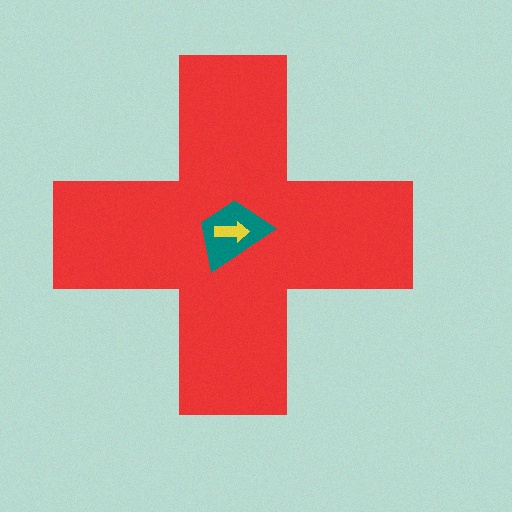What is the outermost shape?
The red cross.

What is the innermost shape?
The yellow arrow.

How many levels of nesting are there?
3.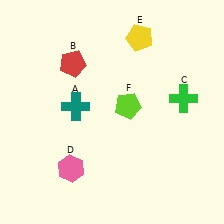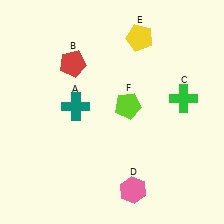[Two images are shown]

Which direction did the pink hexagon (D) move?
The pink hexagon (D) moved right.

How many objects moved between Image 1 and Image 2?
1 object moved between the two images.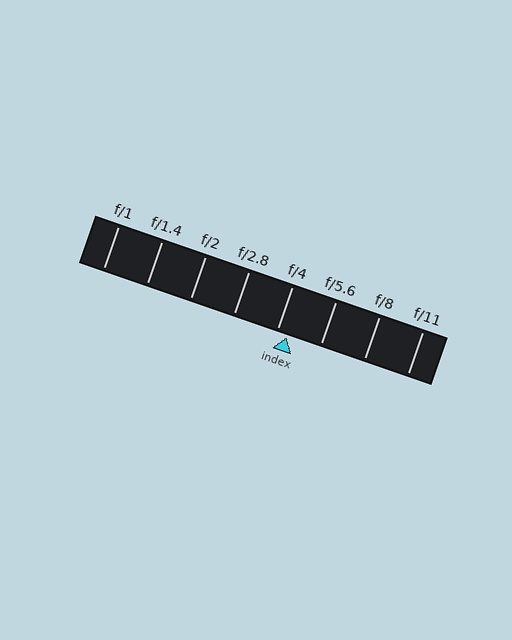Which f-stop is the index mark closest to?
The index mark is closest to f/4.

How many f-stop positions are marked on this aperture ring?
There are 8 f-stop positions marked.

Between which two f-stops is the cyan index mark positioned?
The index mark is between f/4 and f/5.6.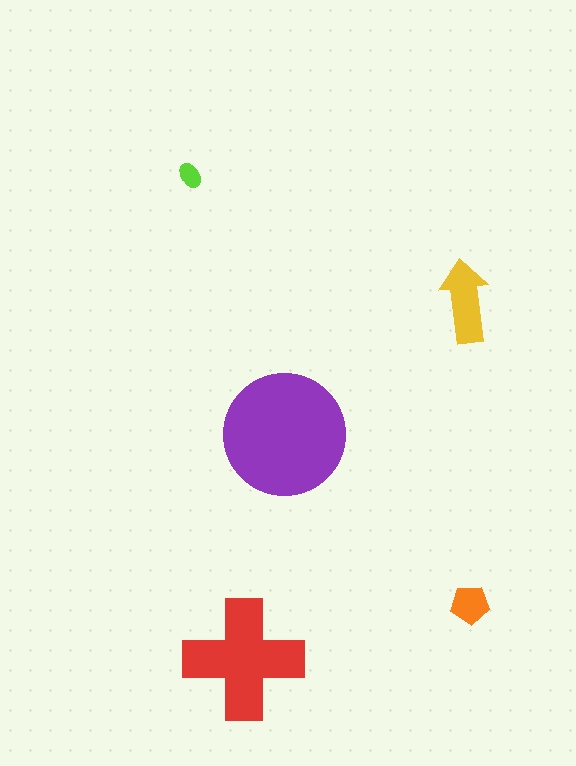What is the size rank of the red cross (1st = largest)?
2nd.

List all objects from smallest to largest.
The lime ellipse, the orange pentagon, the yellow arrow, the red cross, the purple circle.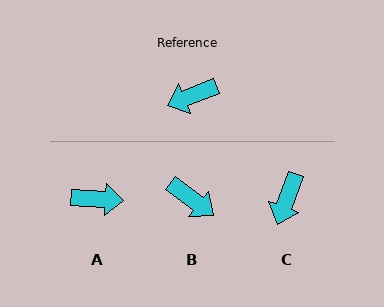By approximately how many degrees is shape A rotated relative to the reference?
Approximately 155 degrees counter-clockwise.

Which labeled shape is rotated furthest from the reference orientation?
A, about 155 degrees away.